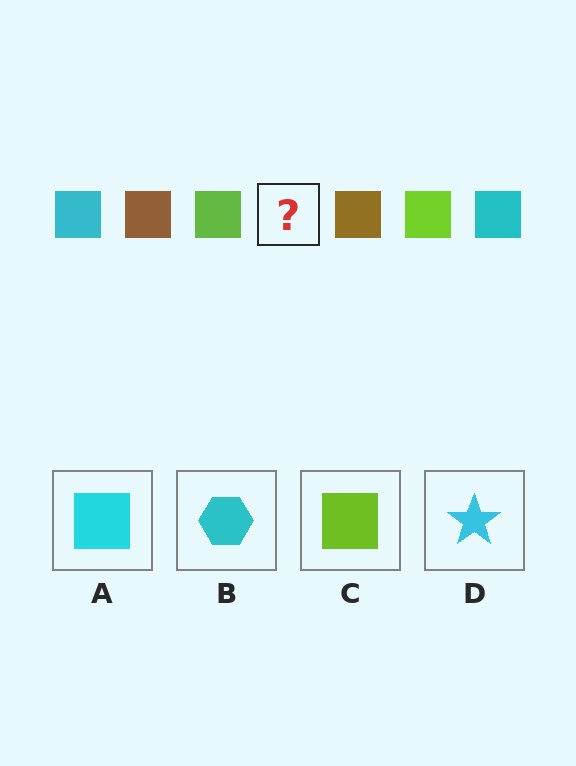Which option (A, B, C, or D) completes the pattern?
A.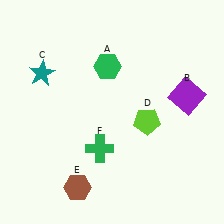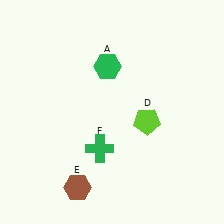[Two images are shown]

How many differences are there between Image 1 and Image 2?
There are 2 differences between the two images.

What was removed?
The purple square (B), the teal star (C) were removed in Image 2.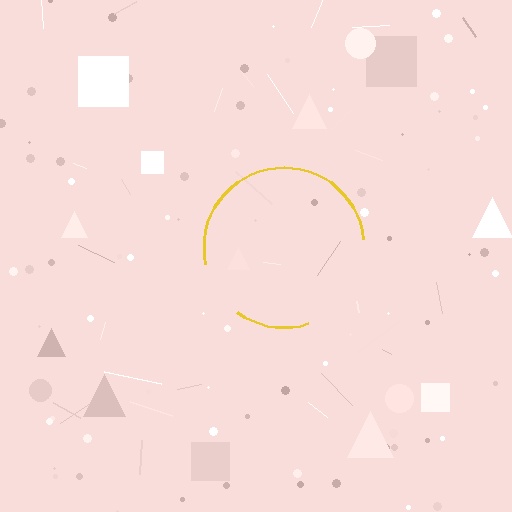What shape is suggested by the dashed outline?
The dashed outline suggests a circle.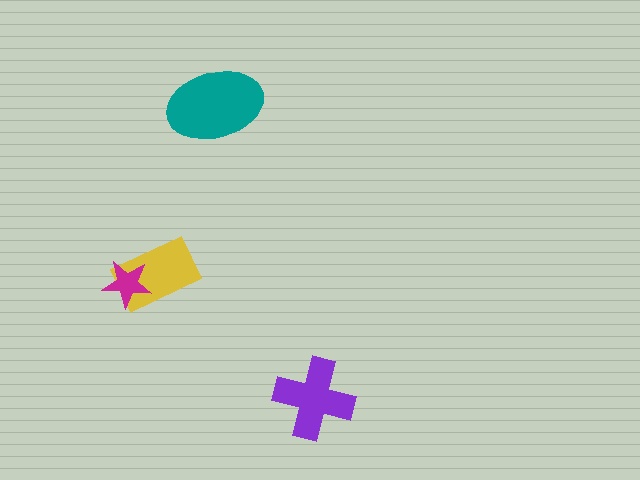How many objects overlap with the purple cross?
0 objects overlap with the purple cross.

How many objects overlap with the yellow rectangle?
1 object overlaps with the yellow rectangle.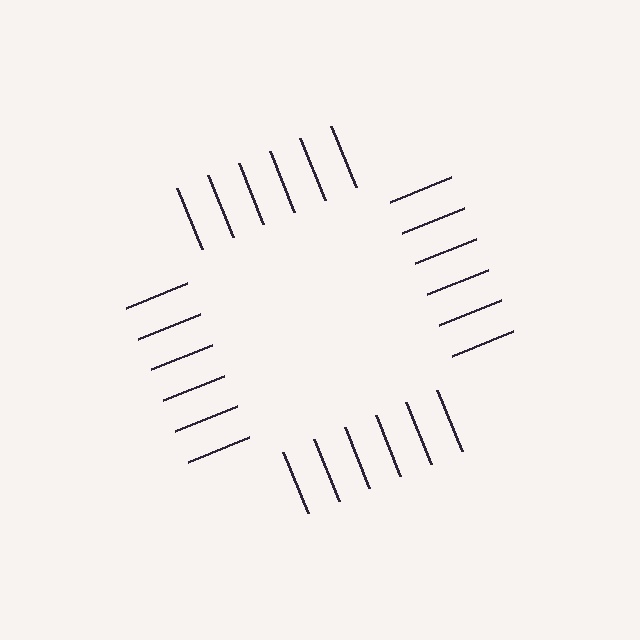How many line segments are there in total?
24 — 6 along each of the 4 edges.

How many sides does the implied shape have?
4 sides — the line-ends trace a square.